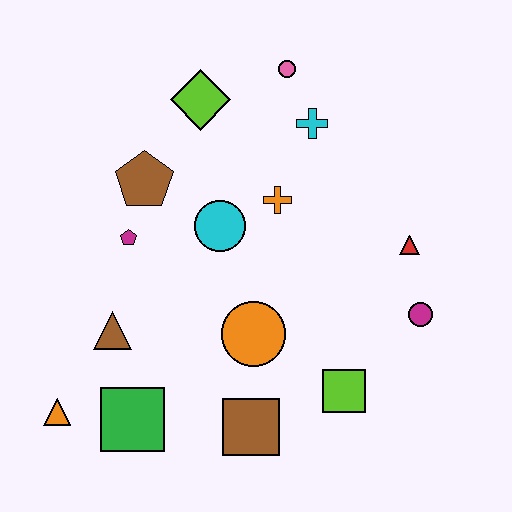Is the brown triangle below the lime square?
No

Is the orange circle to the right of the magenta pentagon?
Yes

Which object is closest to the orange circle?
The brown square is closest to the orange circle.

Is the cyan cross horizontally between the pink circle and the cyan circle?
No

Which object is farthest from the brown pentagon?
The magenta circle is farthest from the brown pentagon.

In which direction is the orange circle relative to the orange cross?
The orange circle is below the orange cross.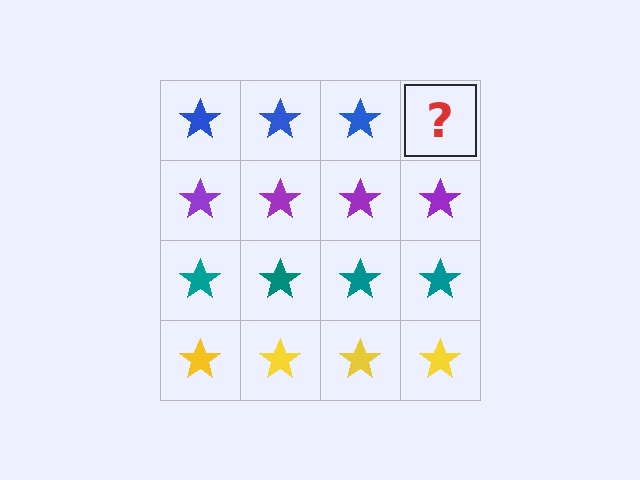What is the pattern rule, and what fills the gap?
The rule is that each row has a consistent color. The gap should be filled with a blue star.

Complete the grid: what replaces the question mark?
The question mark should be replaced with a blue star.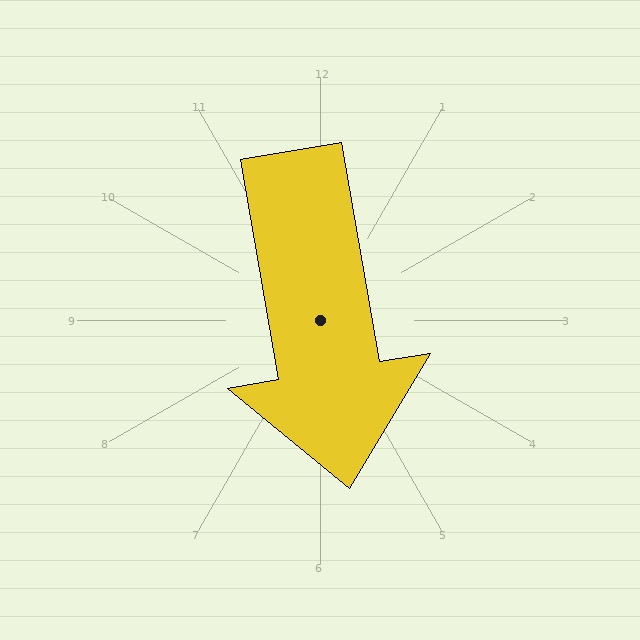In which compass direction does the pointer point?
South.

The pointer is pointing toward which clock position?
Roughly 6 o'clock.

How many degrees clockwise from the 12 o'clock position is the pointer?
Approximately 170 degrees.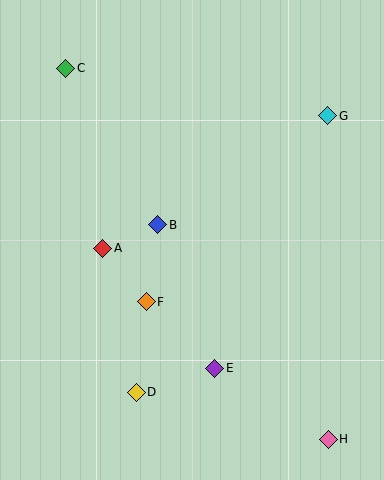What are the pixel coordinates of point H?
Point H is at (328, 439).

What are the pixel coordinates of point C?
Point C is at (66, 68).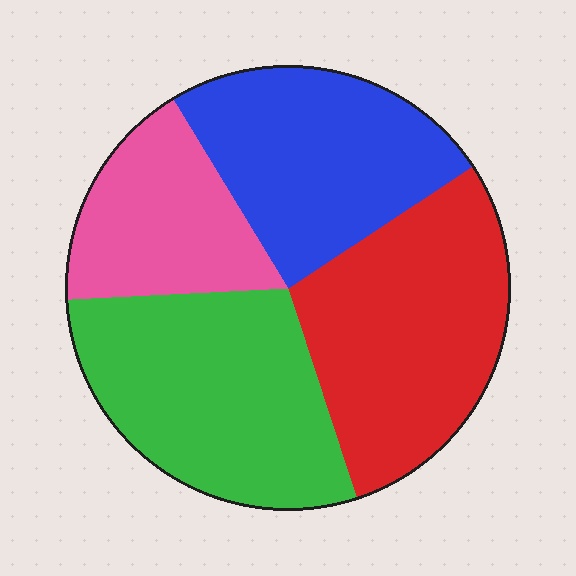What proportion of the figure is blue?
Blue covers 24% of the figure.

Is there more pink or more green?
Green.